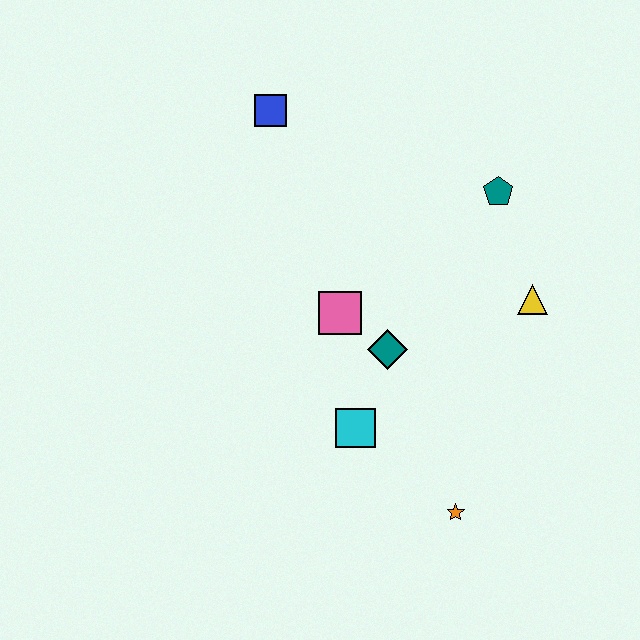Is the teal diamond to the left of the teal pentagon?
Yes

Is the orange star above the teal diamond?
No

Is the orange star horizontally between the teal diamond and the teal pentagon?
Yes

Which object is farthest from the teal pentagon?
The orange star is farthest from the teal pentagon.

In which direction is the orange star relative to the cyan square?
The orange star is to the right of the cyan square.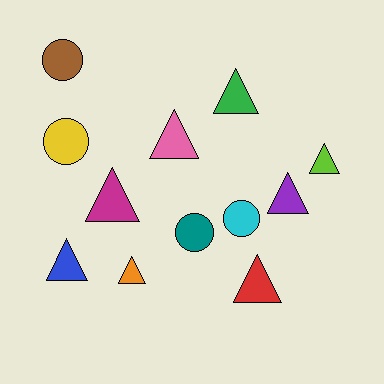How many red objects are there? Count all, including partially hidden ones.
There is 1 red object.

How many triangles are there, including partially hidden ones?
There are 8 triangles.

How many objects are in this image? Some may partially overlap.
There are 12 objects.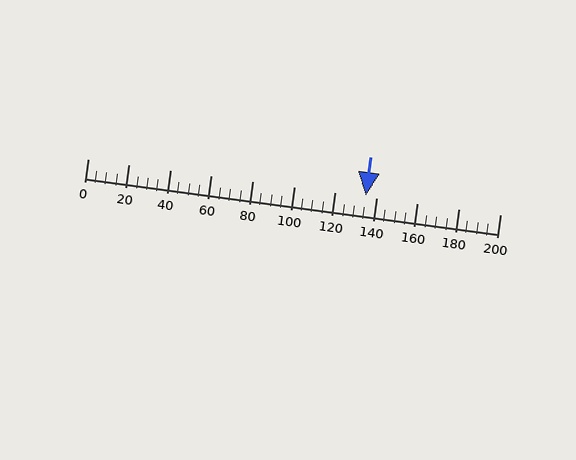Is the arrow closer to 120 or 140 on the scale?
The arrow is closer to 140.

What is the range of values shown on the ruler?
The ruler shows values from 0 to 200.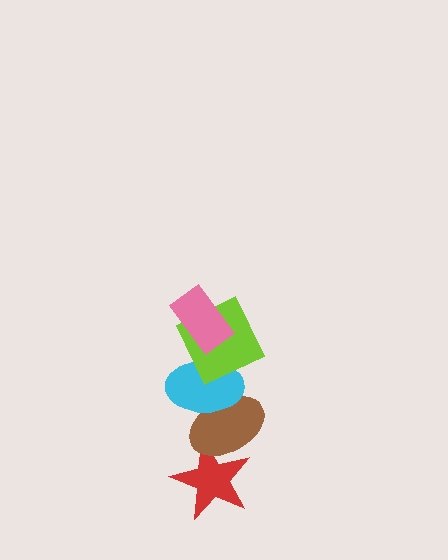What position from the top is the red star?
The red star is 5th from the top.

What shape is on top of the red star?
The brown ellipse is on top of the red star.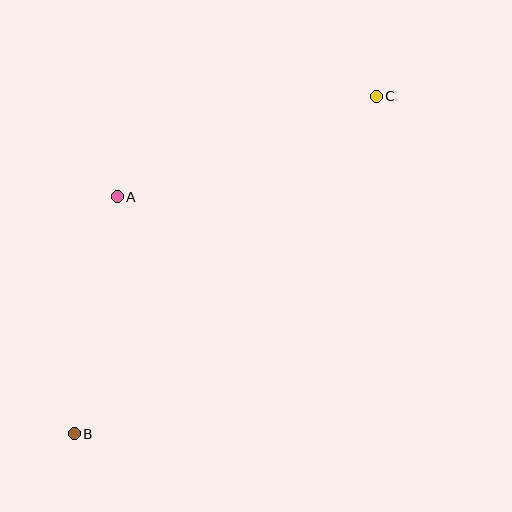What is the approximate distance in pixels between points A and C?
The distance between A and C is approximately 278 pixels.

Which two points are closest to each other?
Points A and B are closest to each other.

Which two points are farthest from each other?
Points B and C are farthest from each other.